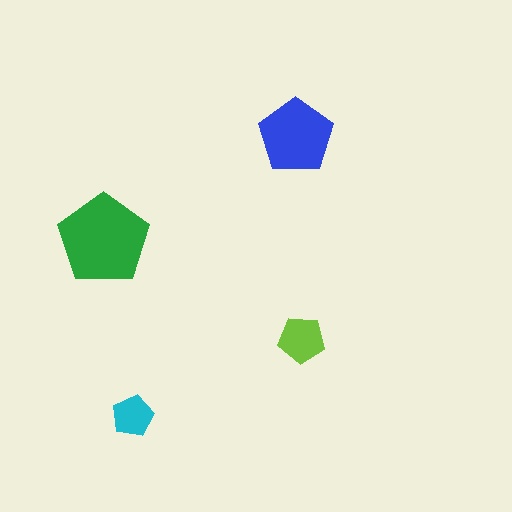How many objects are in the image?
There are 4 objects in the image.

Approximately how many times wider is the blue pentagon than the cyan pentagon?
About 2 times wider.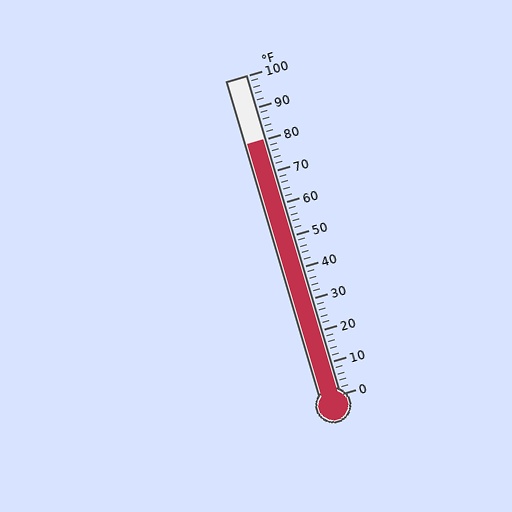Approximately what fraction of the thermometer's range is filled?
The thermometer is filled to approximately 80% of its range.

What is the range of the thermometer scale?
The thermometer scale ranges from 0°F to 100°F.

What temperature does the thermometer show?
The thermometer shows approximately 80°F.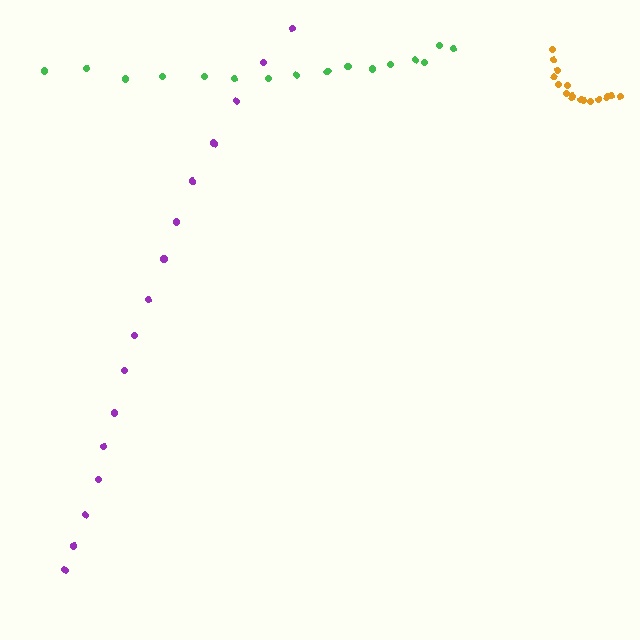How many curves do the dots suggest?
There are 3 distinct paths.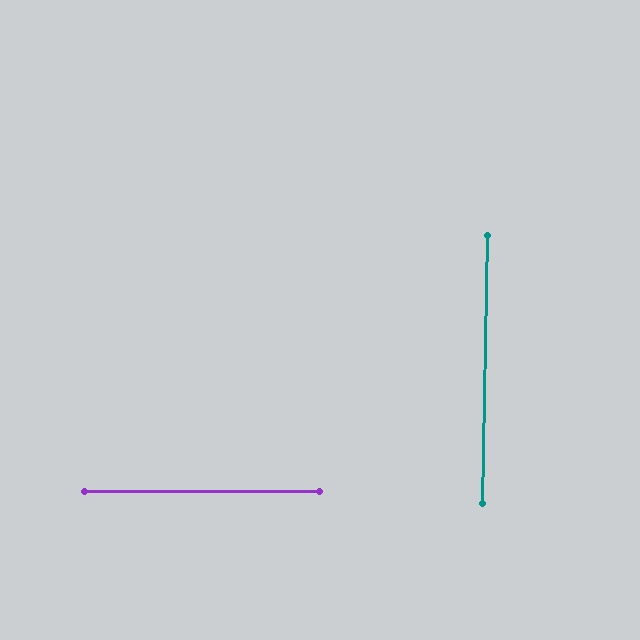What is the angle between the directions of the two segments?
Approximately 89 degrees.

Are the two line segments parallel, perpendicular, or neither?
Perpendicular — they meet at approximately 89°.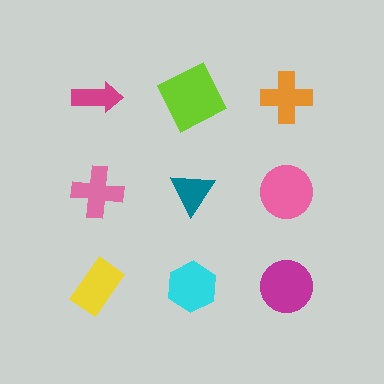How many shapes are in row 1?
3 shapes.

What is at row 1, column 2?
A lime square.